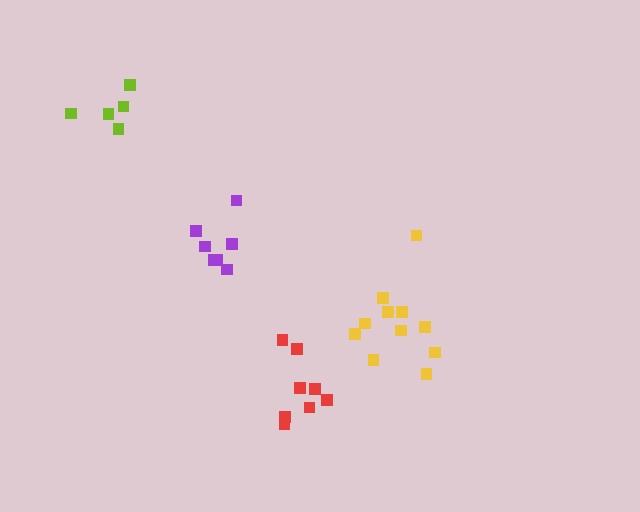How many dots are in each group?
Group 1: 7 dots, Group 2: 11 dots, Group 3: 8 dots, Group 4: 5 dots (31 total).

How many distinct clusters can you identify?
There are 4 distinct clusters.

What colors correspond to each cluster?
The clusters are colored: purple, yellow, red, lime.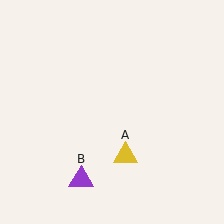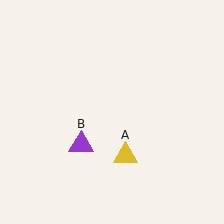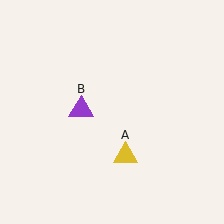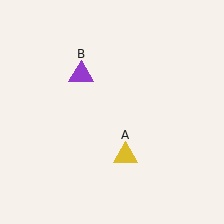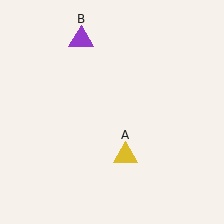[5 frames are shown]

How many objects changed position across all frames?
1 object changed position: purple triangle (object B).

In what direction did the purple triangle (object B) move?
The purple triangle (object B) moved up.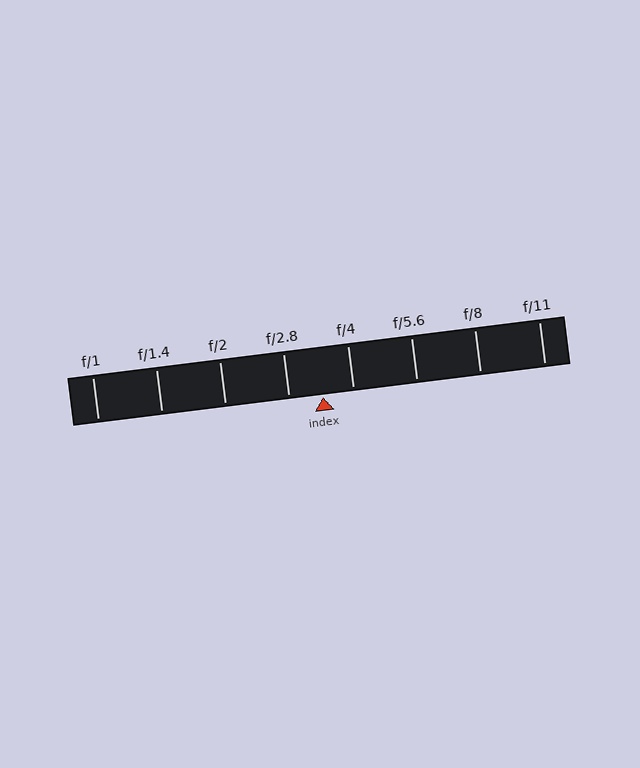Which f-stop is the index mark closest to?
The index mark is closest to f/4.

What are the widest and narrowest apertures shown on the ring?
The widest aperture shown is f/1 and the narrowest is f/11.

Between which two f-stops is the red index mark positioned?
The index mark is between f/2.8 and f/4.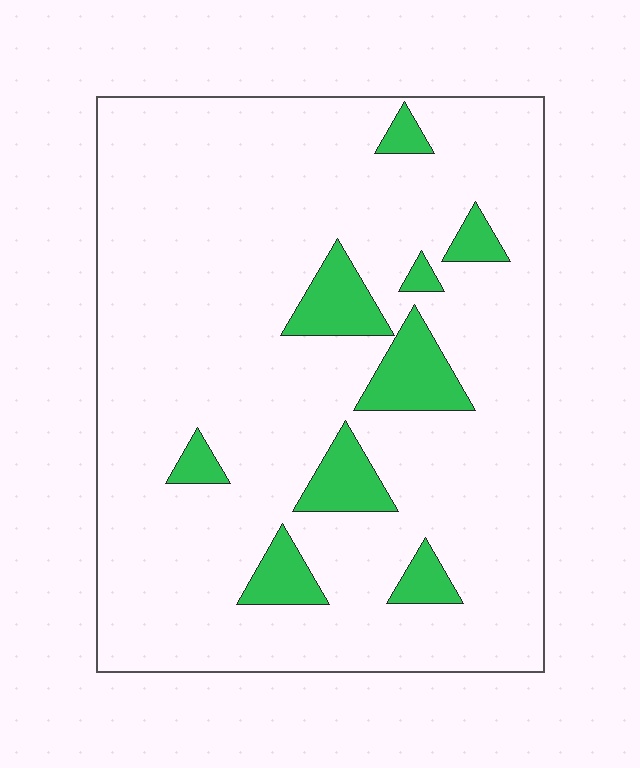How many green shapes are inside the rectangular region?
9.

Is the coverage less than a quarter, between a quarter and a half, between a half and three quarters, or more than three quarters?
Less than a quarter.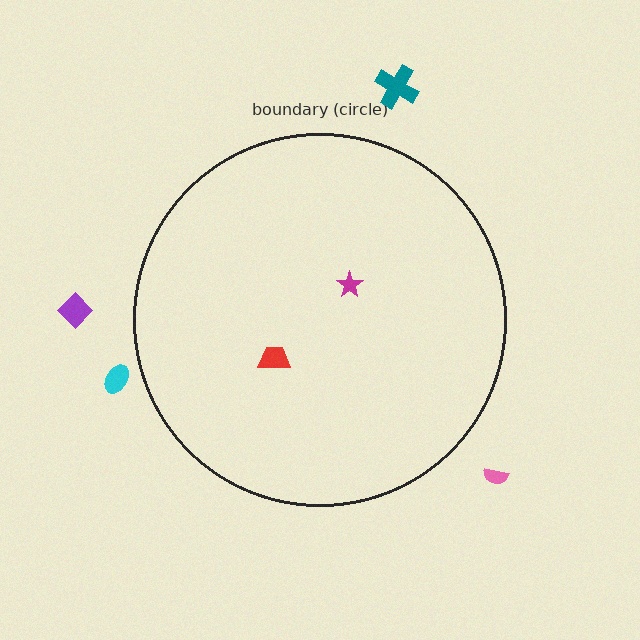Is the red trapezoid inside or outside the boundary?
Inside.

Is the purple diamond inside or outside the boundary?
Outside.